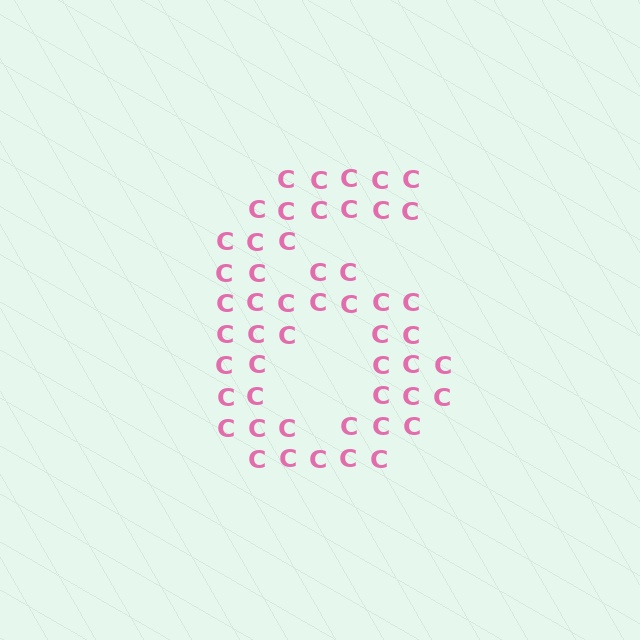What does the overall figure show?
The overall figure shows the digit 6.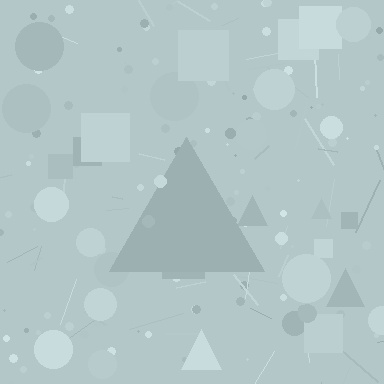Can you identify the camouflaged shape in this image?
The camouflaged shape is a triangle.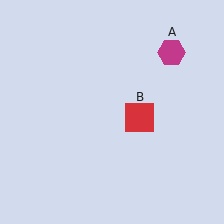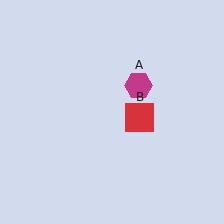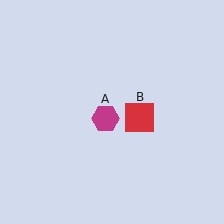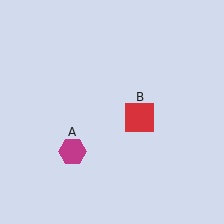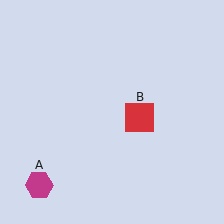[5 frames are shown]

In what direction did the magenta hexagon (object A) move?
The magenta hexagon (object A) moved down and to the left.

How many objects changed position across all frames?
1 object changed position: magenta hexagon (object A).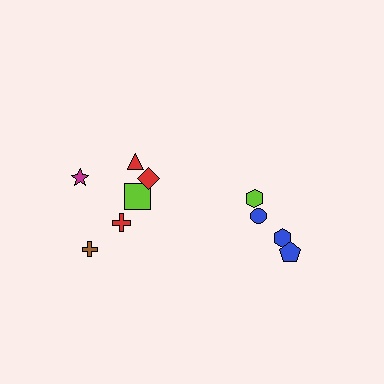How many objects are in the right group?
There are 4 objects.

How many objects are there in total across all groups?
There are 10 objects.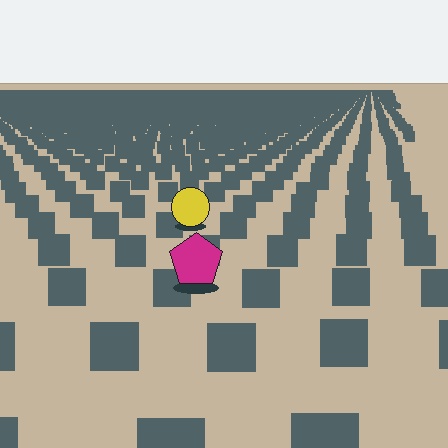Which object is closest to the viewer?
The magenta pentagon is closest. The texture marks near it are larger and more spread out.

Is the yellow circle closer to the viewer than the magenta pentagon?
No. The magenta pentagon is closer — you can tell from the texture gradient: the ground texture is coarser near it.